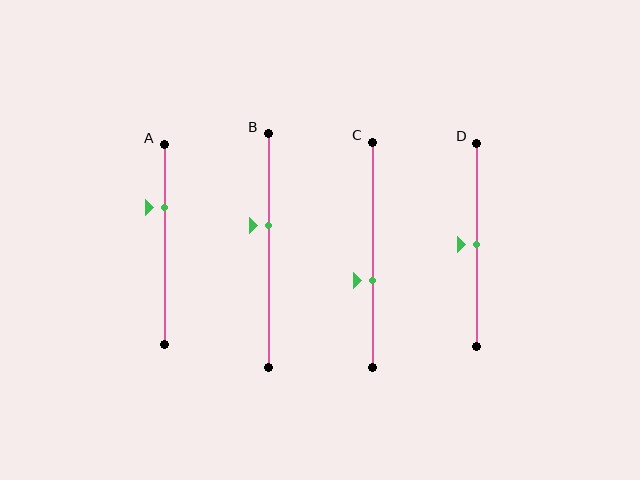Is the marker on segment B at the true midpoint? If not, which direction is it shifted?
No, the marker on segment B is shifted upward by about 11% of the segment length.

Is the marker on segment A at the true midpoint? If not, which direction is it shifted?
No, the marker on segment A is shifted upward by about 19% of the segment length.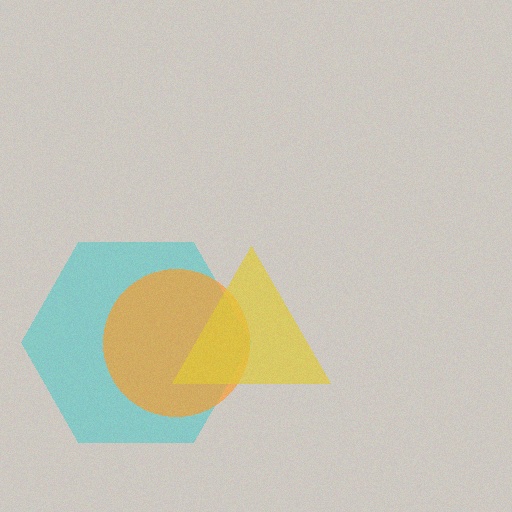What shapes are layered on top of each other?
The layered shapes are: a cyan hexagon, an orange circle, a yellow triangle.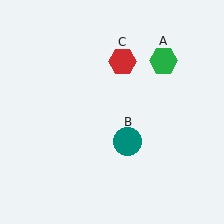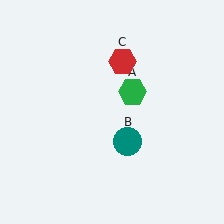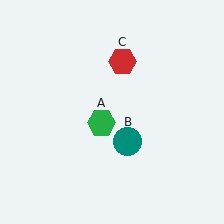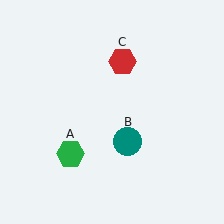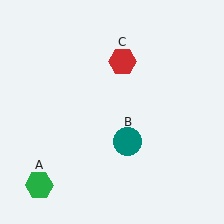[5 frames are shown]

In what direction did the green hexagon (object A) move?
The green hexagon (object A) moved down and to the left.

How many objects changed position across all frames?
1 object changed position: green hexagon (object A).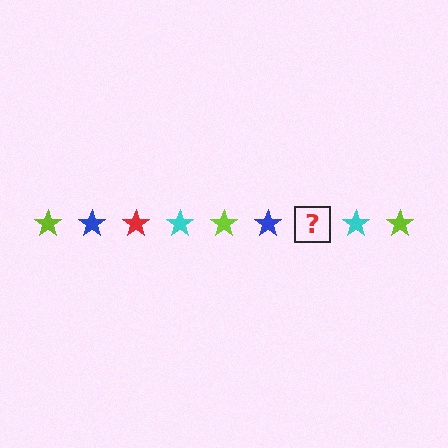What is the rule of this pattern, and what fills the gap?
The rule is that the pattern cycles through lime, blue, red, cyan stars. The gap should be filled with a red star.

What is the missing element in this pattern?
The missing element is a red star.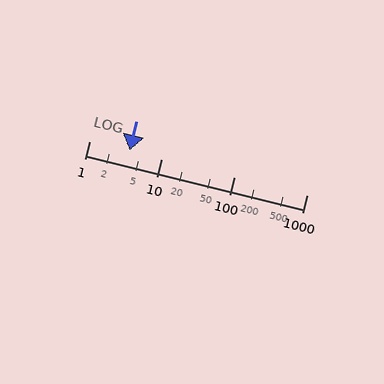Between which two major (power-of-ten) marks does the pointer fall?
The pointer is between 1 and 10.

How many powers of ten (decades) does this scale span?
The scale spans 3 decades, from 1 to 1000.